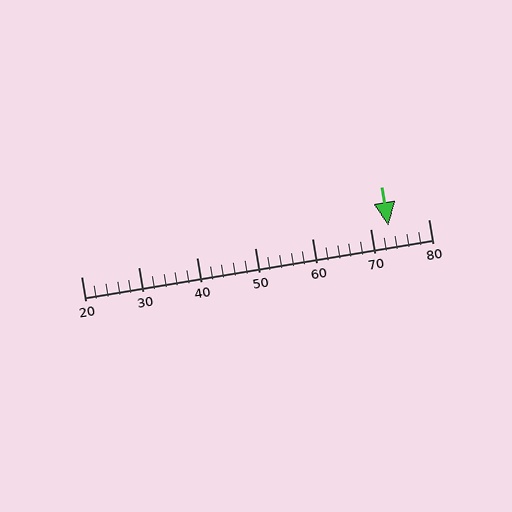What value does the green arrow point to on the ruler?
The green arrow points to approximately 73.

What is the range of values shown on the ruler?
The ruler shows values from 20 to 80.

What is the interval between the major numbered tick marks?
The major tick marks are spaced 10 units apart.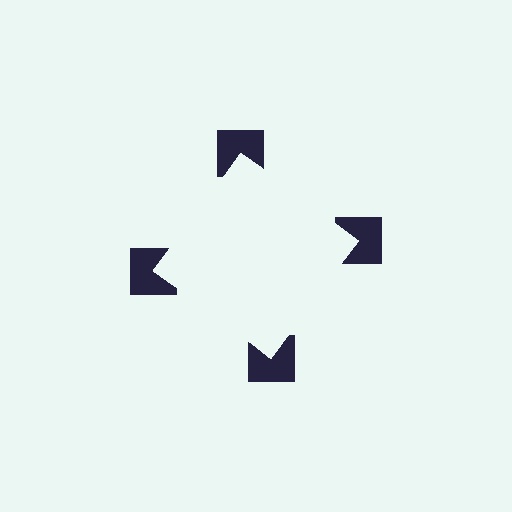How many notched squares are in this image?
There are 4 — one at each vertex of the illusory square.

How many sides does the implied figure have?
4 sides.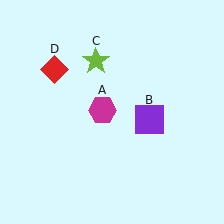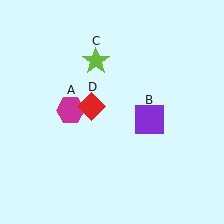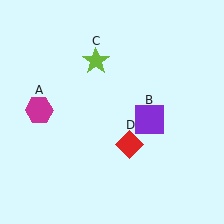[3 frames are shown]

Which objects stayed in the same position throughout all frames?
Purple square (object B) and lime star (object C) remained stationary.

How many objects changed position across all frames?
2 objects changed position: magenta hexagon (object A), red diamond (object D).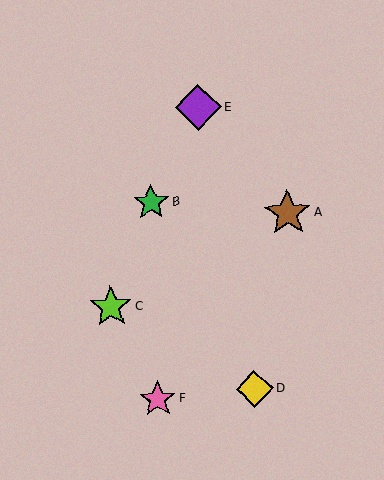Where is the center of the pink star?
The center of the pink star is at (158, 399).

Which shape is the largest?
The brown star (labeled A) is the largest.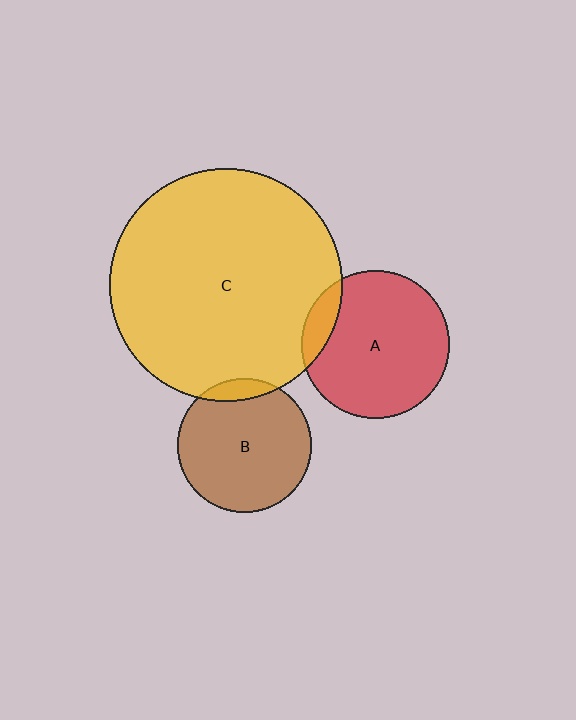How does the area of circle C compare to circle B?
Approximately 3.0 times.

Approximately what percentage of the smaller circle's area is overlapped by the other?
Approximately 10%.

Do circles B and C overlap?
Yes.